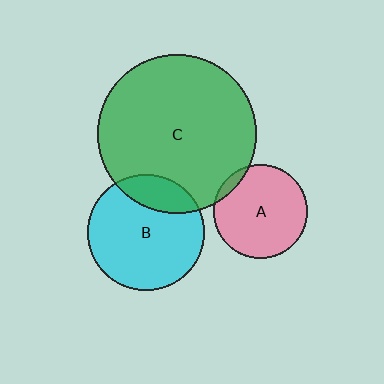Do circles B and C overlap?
Yes.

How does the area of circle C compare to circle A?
Approximately 2.9 times.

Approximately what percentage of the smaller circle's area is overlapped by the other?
Approximately 20%.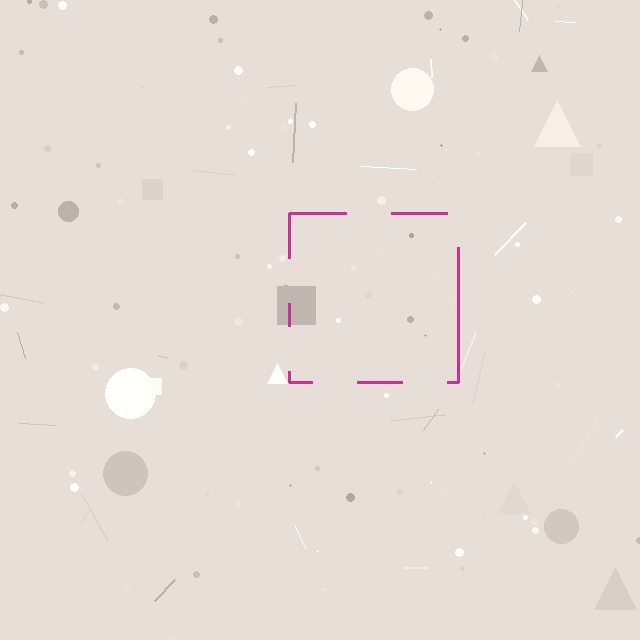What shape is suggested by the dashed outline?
The dashed outline suggests a square.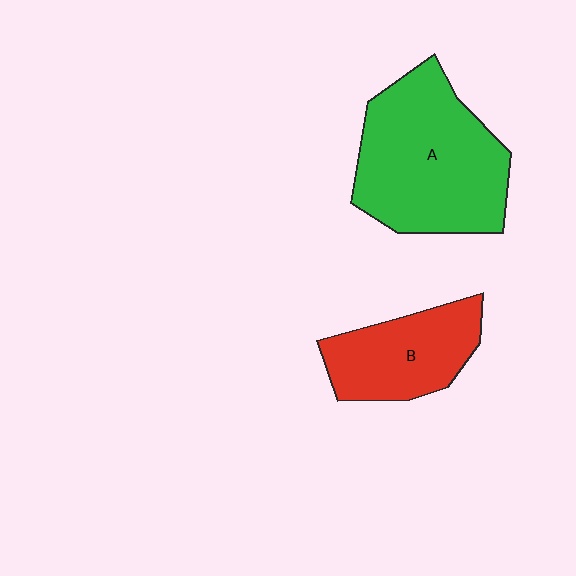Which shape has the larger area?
Shape A (green).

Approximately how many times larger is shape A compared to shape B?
Approximately 1.7 times.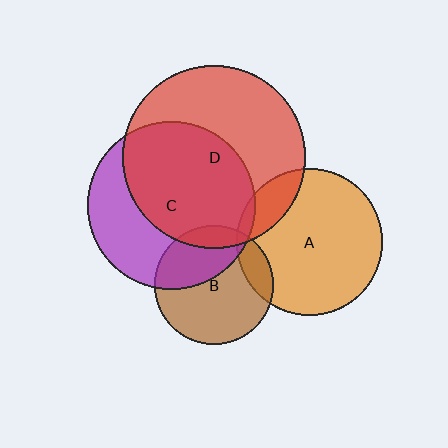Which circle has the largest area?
Circle D (red).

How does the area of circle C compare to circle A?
Approximately 1.3 times.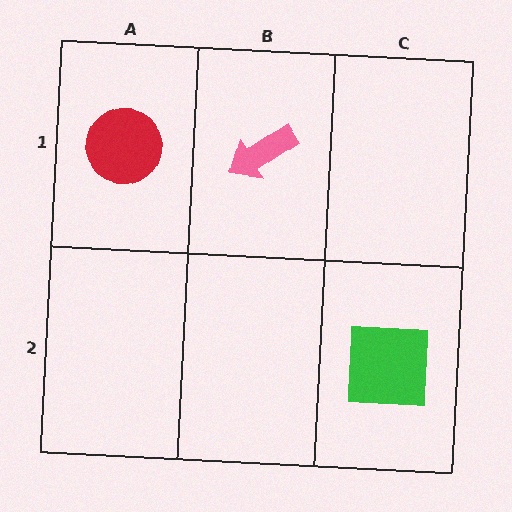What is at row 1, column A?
A red circle.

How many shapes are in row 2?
1 shape.